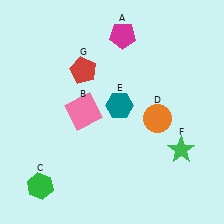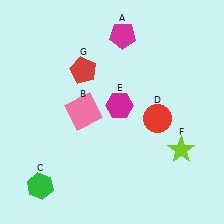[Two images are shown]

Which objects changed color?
D changed from orange to red. E changed from teal to magenta. F changed from green to lime.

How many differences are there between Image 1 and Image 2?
There are 3 differences between the two images.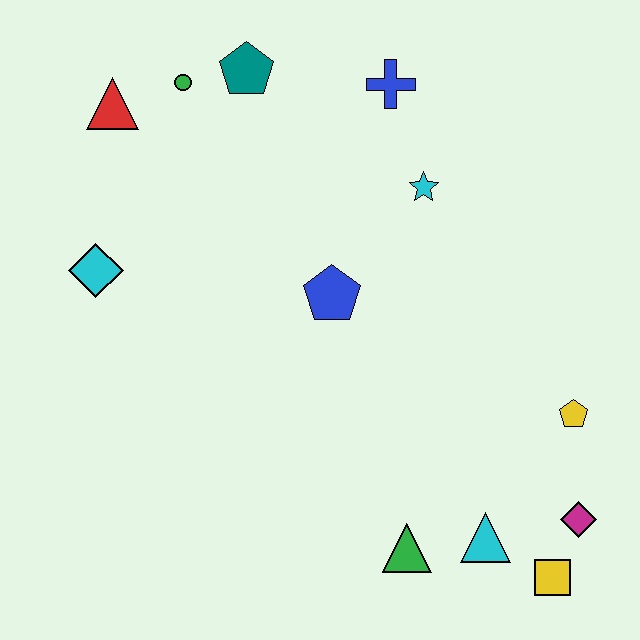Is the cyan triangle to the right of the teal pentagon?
Yes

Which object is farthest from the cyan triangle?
The red triangle is farthest from the cyan triangle.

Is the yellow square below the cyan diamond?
Yes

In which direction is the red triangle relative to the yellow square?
The red triangle is above the yellow square.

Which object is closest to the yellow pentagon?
The magenta diamond is closest to the yellow pentagon.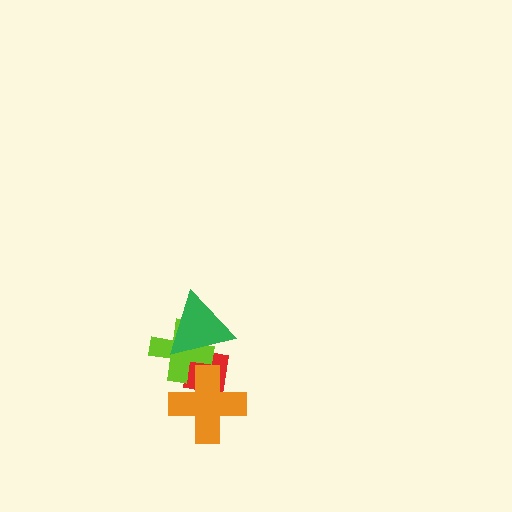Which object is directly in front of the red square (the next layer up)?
The lime cross is directly in front of the red square.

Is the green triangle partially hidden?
No, no other shape covers it.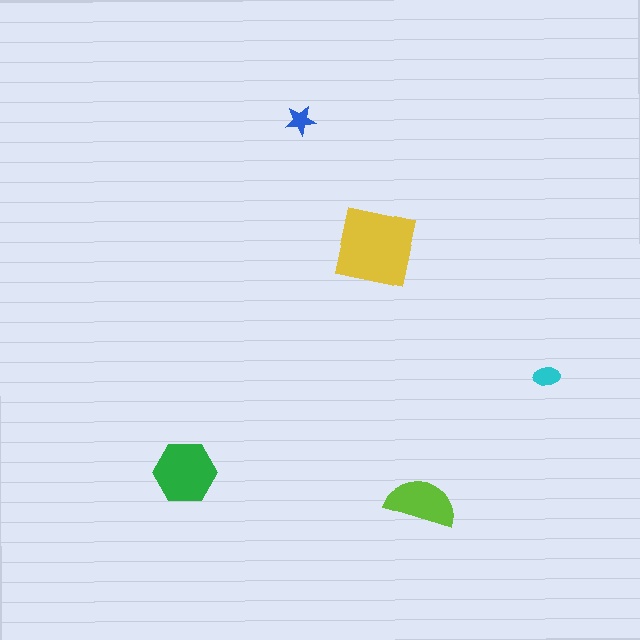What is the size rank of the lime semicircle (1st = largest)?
3rd.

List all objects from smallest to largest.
The blue star, the cyan ellipse, the lime semicircle, the green hexagon, the yellow square.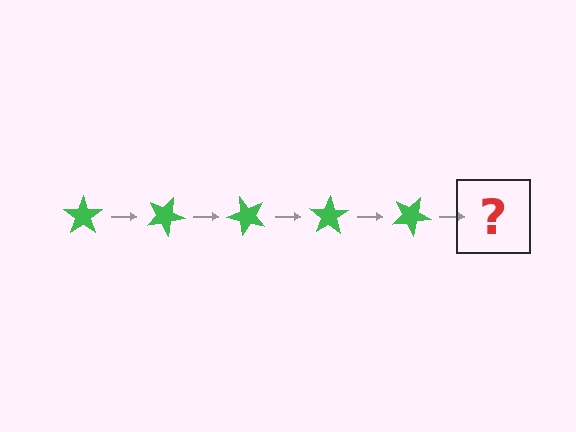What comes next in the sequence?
The next element should be a green star rotated 125 degrees.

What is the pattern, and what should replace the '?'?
The pattern is that the star rotates 25 degrees each step. The '?' should be a green star rotated 125 degrees.